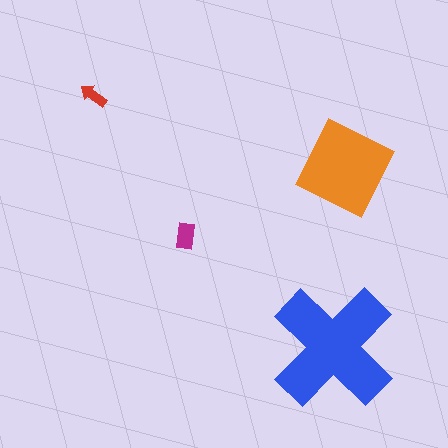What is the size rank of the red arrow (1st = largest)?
4th.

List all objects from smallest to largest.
The red arrow, the magenta rectangle, the orange square, the blue cross.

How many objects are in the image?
There are 4 objects in the image.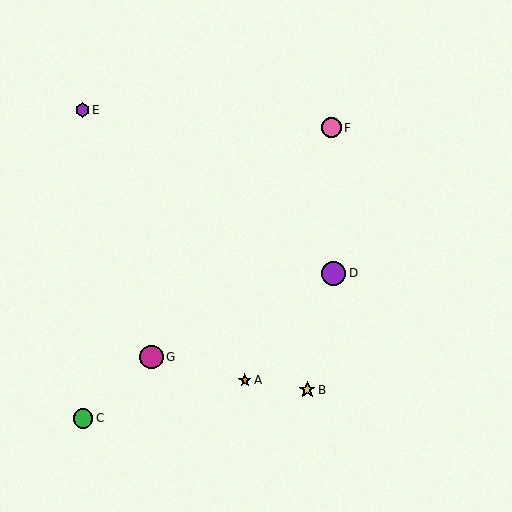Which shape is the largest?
The purple circle (labeled D) is the largest.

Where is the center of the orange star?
The center of the orange star is at (245, 380).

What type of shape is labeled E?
Shape E is a purple hexagon.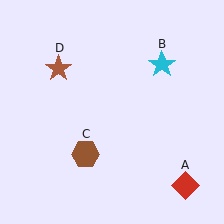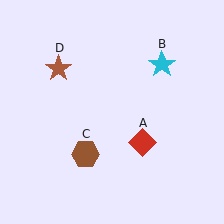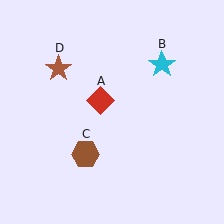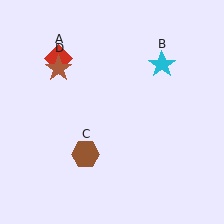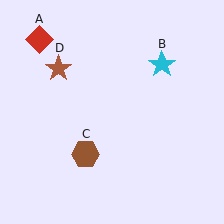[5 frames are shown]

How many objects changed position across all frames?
1 object changed position: red diamond (object A).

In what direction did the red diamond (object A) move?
The red diamond (object A) moved up and to the left.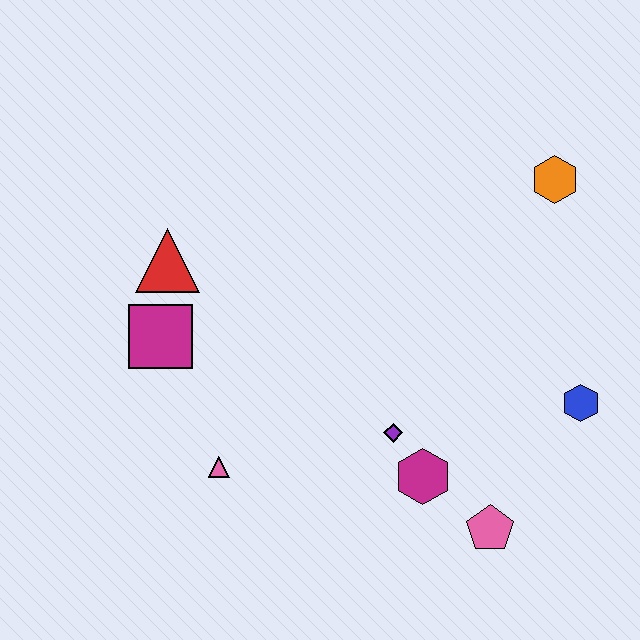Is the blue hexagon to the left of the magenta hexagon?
No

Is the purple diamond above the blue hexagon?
No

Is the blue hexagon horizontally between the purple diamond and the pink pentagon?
No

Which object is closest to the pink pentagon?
The magenta hexagon is closest to the pink pentagon.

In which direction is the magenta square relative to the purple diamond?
The magenta square is to the left of the purple diamond.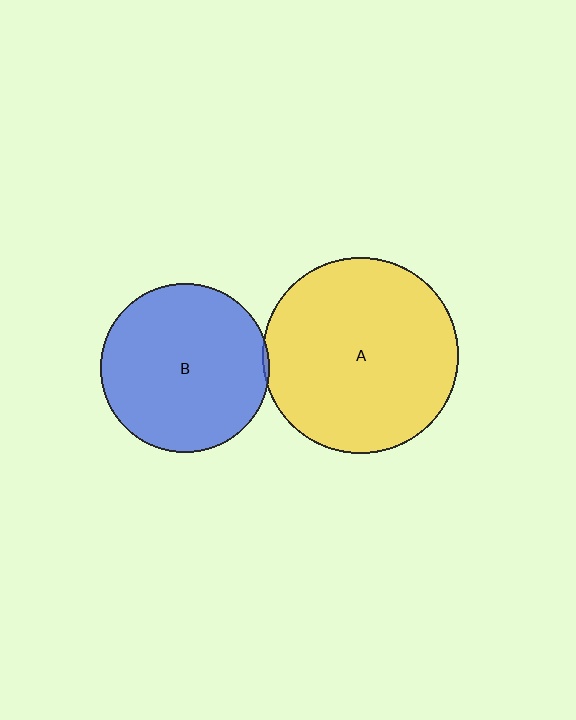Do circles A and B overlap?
Yes.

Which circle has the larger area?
Circle A (yellow).